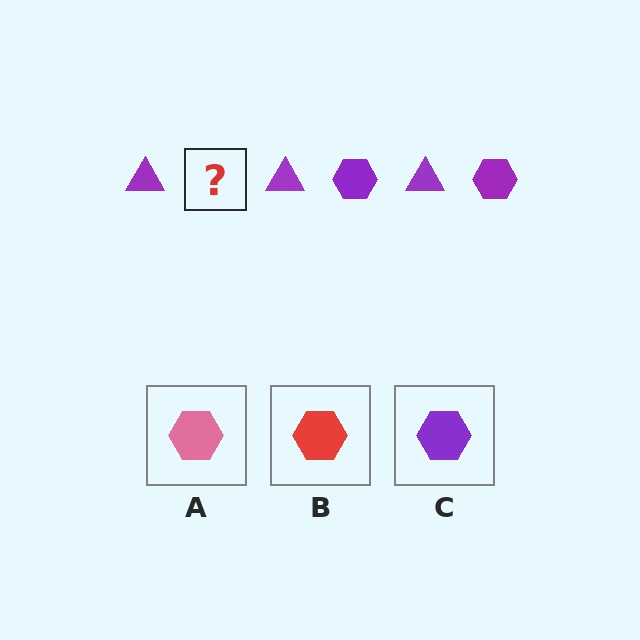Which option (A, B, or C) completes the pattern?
C.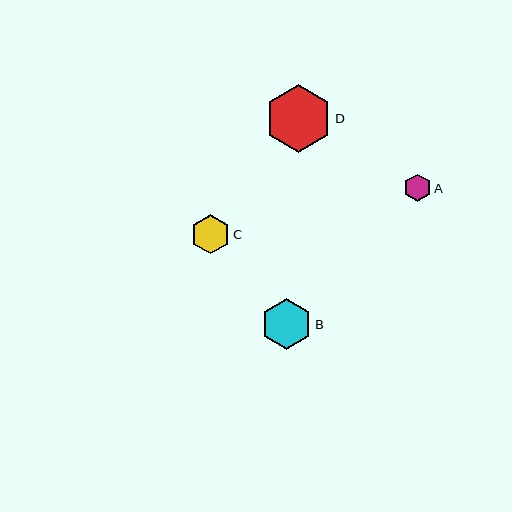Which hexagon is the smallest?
Hexagon A is the smallest with a size of approximately 28 pixels.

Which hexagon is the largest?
Hexagon D is the largest with a size of approximately 68 pixels.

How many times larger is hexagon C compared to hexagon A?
Hexagon C is approximately 1.4 times the size of hexagon A.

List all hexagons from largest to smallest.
From largest to smallest: D, B, C, A.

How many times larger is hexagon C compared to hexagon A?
Hexagon C is approximately 1.4 times the size of hexagon A.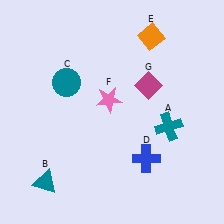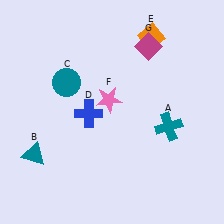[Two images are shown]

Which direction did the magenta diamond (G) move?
The magenta diamond (G) moved up.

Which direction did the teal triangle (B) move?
The teal triangle (B) moved up.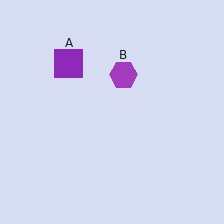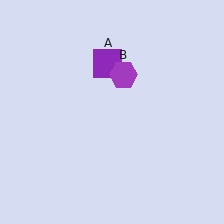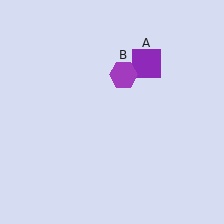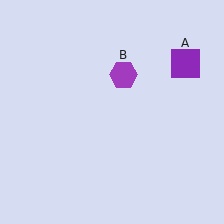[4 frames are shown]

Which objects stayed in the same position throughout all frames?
Purple hexagon (object B) remained stationary.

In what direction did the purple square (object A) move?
The purple square (object A) moved right.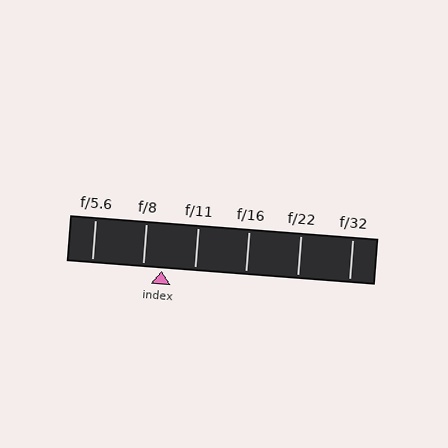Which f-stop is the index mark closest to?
The index mark is closest to f/8.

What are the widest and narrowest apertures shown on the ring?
The widest aperture shown is f/5.6 and the narrowest is f/32.